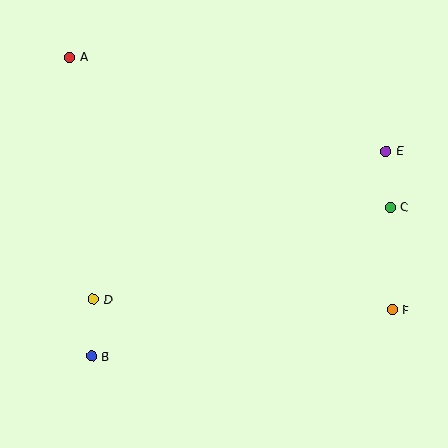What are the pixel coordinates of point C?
Point C is at (391, 208).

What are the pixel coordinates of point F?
Point F is at (393, 310).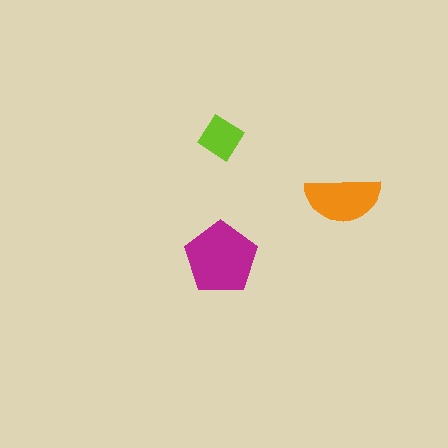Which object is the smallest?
The lime diamond.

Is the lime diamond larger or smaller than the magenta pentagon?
Smaller.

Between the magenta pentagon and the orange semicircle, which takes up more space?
The magenta pentagon.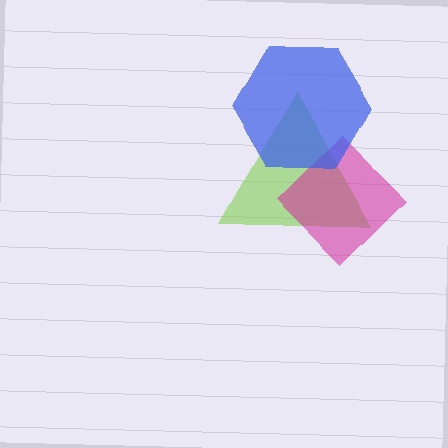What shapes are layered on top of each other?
The layered shapes are: a lime triangle, a magenta diamond, a blue hexagon.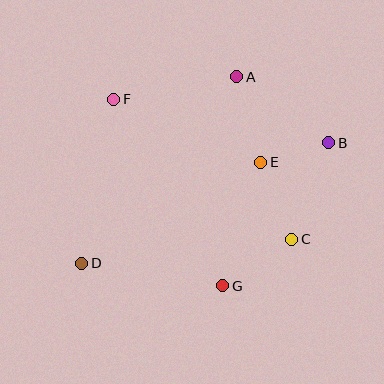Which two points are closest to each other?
Points B and E are closest to each other.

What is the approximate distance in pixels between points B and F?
The distance between B and F is approximately 220 pixels.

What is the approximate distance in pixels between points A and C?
The distance between A and C is approximately 172 pixels.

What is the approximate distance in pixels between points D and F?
The distance between D and F is approximately 167 pixels.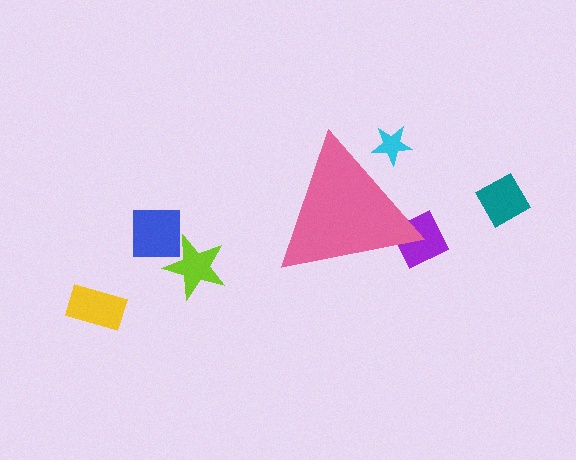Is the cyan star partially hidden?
Yes, the cyan star is partially hidden behind the pink triangle.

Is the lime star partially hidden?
No, the lime star is fully visible.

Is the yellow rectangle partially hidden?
No, the yellow rectangle is fully visible.